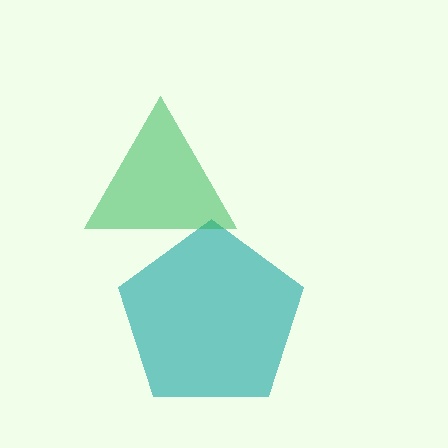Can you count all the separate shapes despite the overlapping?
Yes, there are 2 separate shapes.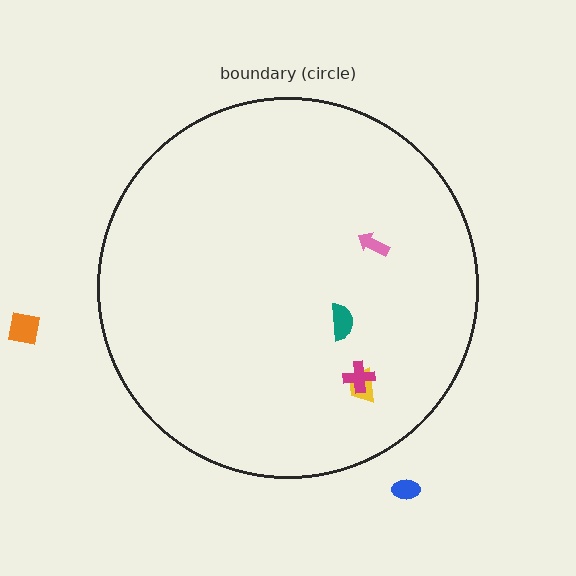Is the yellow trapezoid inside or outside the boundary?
Inside.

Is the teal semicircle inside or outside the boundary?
Inside.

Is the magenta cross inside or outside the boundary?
Inside.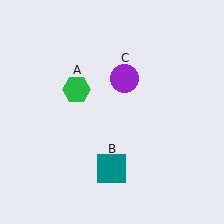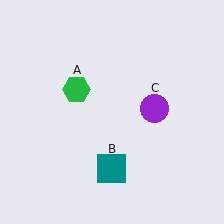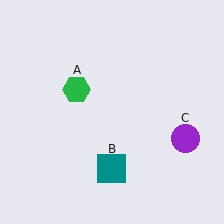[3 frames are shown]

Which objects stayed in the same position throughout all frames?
Green hexagon (object A) and teal square (object B) remained stationary.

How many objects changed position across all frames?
1 object changed position: purple circle (object C).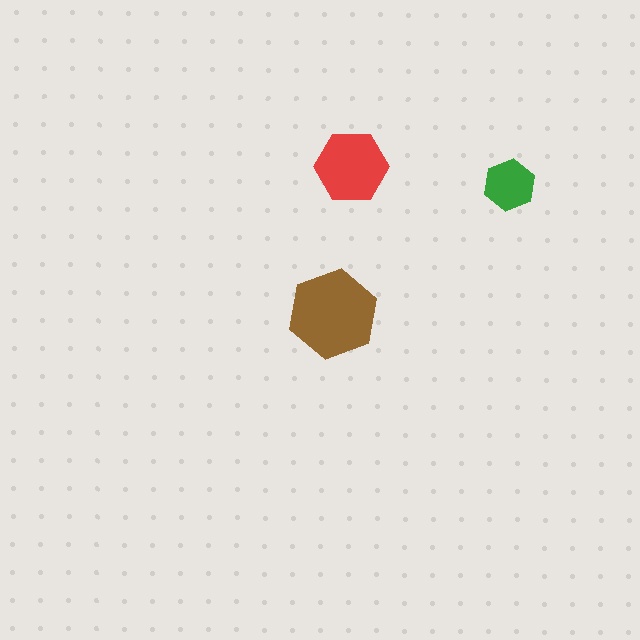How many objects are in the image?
There are 3 objects in the image.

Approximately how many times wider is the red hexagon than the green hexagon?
About 1.5 times wider.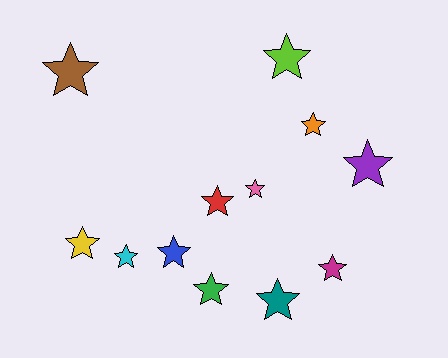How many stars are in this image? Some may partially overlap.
There are 12 stars.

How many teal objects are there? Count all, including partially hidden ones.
There is 1 teal object.